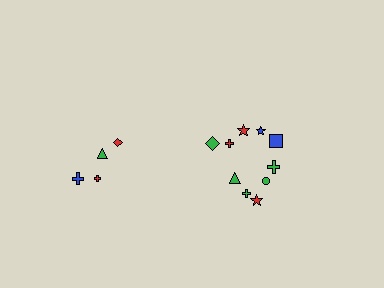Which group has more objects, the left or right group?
The right group.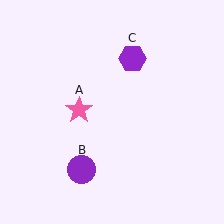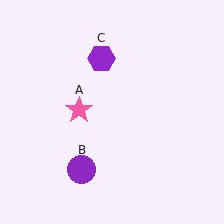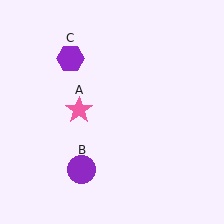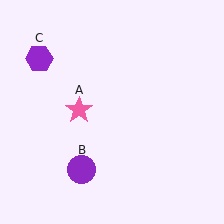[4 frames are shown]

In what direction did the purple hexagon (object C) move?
The purple hexagon (object C) moved left.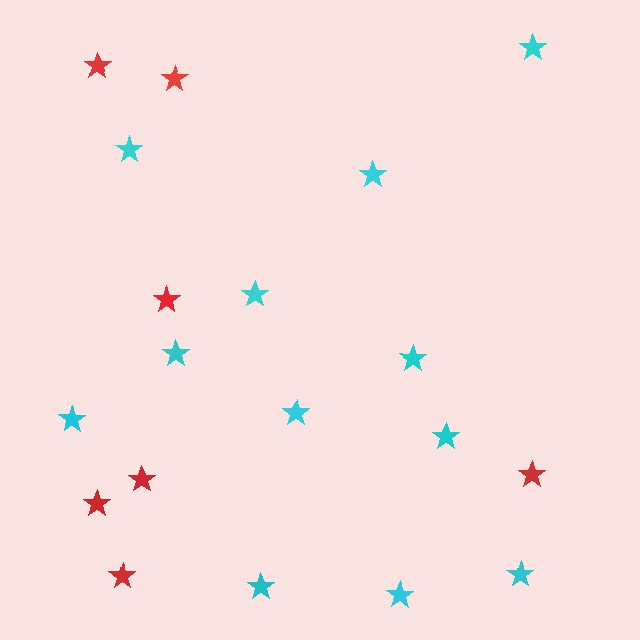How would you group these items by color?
There are 2 groups: one group of red stars (7) and one group of cyan stars (12).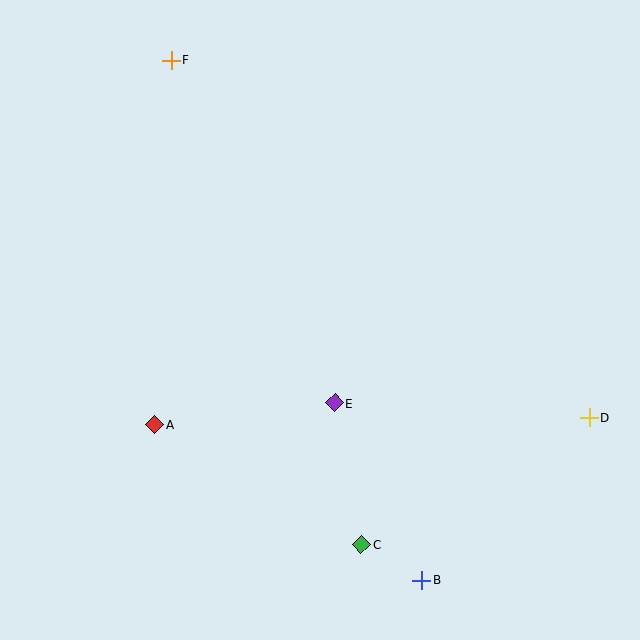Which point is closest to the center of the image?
Point E at (334, 403) is closest to the center.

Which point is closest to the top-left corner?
Point F is closest to the top-left corner.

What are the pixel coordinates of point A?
Point A is at (155, 424).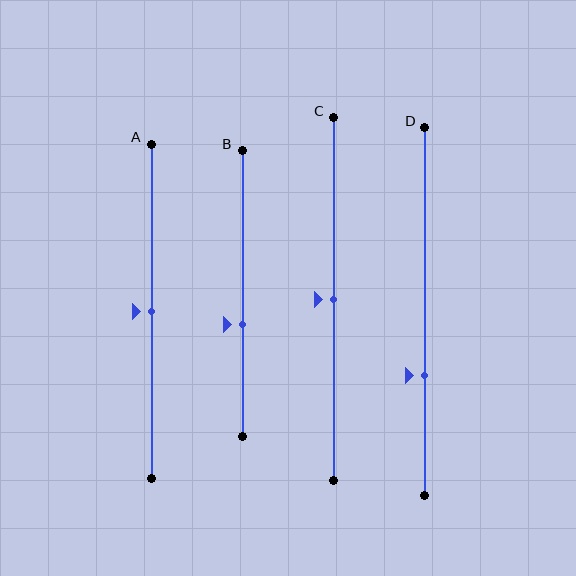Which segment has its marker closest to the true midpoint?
Segment A has its marker closest to the true midpoint.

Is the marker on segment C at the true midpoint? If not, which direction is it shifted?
Yes, the marker on segment C is at the true midpoint.